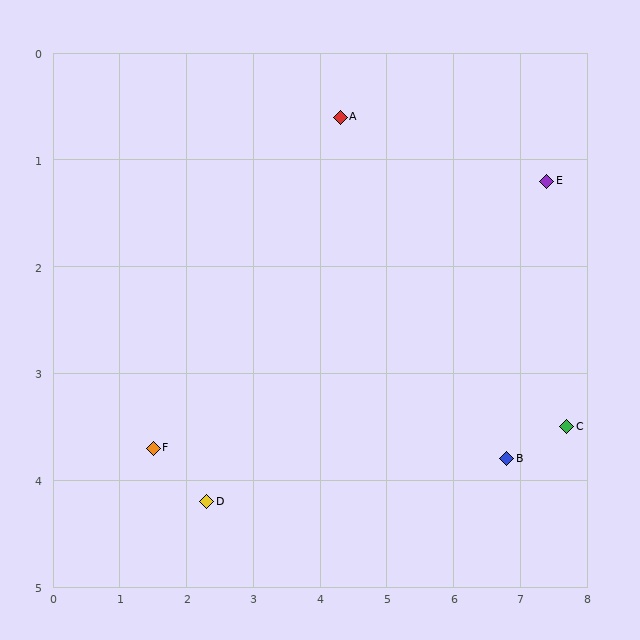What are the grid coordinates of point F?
Point F is at approximately (1.5, 3.7).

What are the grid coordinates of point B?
Point B is at approximately (6.8, 3.8).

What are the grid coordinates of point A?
Point A is at approximately (4.3, 0.6).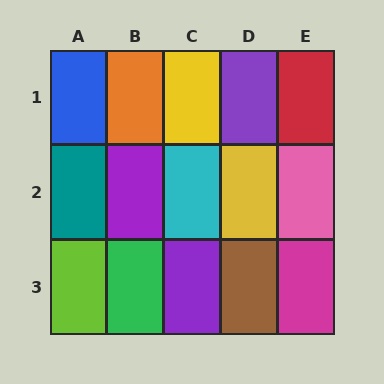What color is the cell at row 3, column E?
Magenta.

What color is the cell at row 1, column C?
Yellow.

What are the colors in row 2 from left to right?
Teal, purple, cyan, yellow, pink.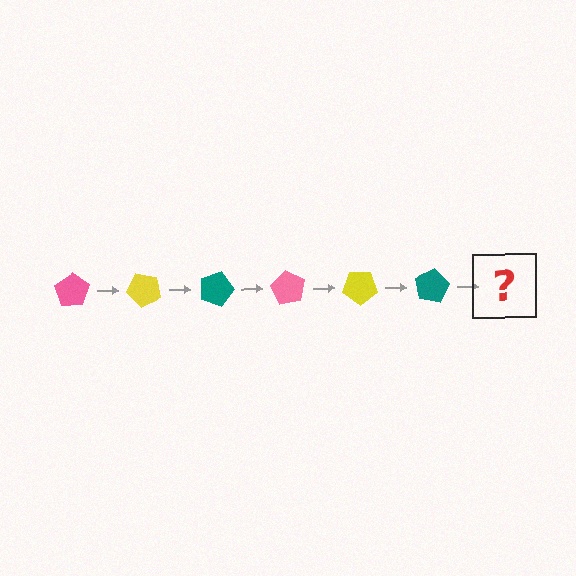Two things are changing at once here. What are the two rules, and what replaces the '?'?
The two rules are that it rotates 45 degrees each step and the color cycles through pink, yellow, and teal. The '?' should be a pink pentagon, rotated 270 degrees from the start.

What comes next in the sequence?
The next element should be a pink pentagon, rotated 270 degrees from the start.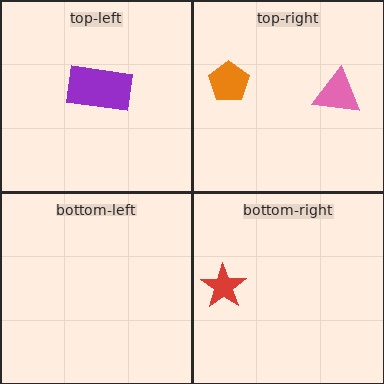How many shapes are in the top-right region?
2.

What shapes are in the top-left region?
The purple rectangle.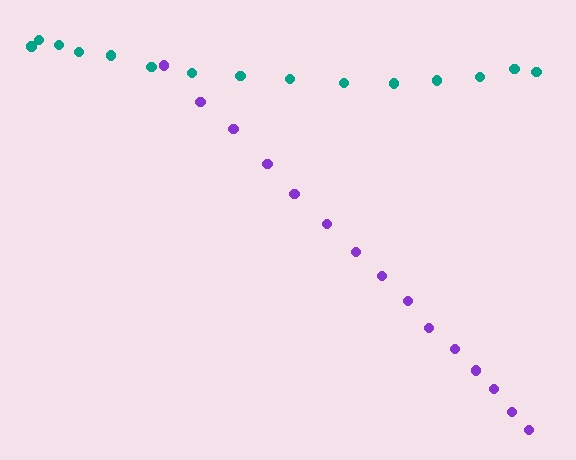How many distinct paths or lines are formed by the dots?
There are 2 distinct paths.